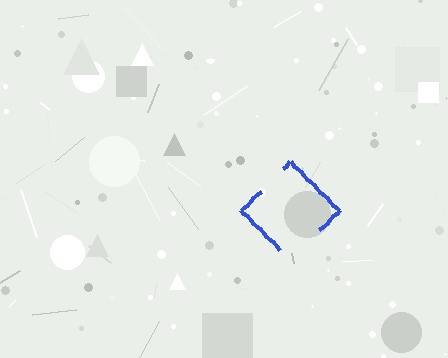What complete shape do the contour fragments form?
The contour fragments form a diamond.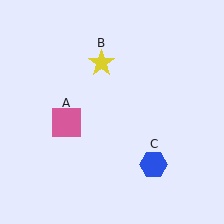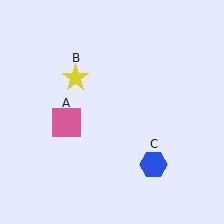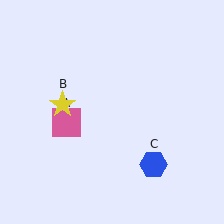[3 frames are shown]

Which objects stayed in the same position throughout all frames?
Pink square (object A) and blue hexagon (object C) remained stationary.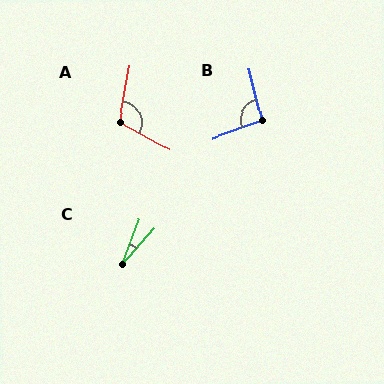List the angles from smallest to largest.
C (21°), B (95°), A (109°).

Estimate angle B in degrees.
Approximately 95 degrees.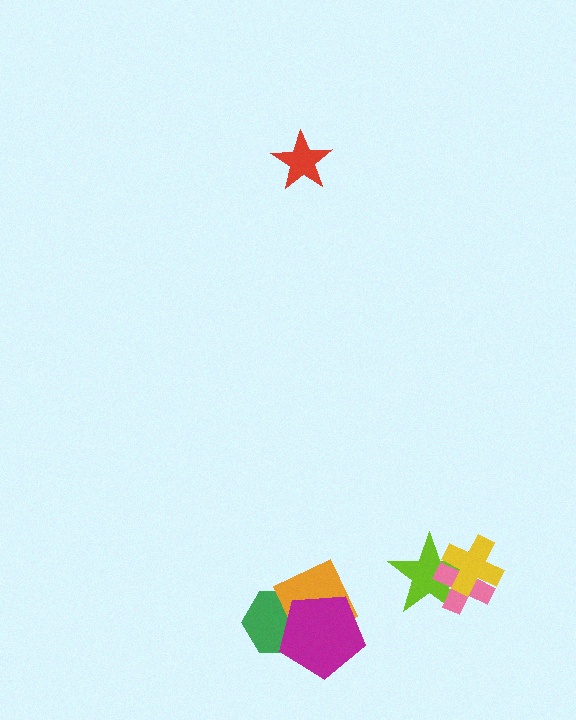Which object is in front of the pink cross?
The yellow cross is in front of the pink cross.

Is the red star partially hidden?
No, no other shape covers it.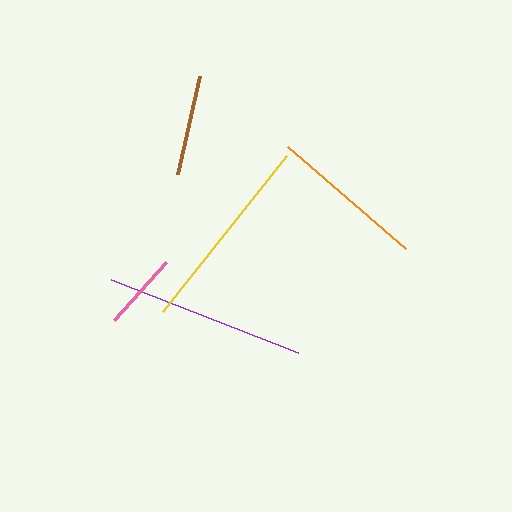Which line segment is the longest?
The purple line is the longest at approximately 201 pixels.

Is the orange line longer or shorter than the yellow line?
The yellow line is longer than the orange line.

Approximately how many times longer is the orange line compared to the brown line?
The orange line is approximately 1.6 times the length of the brown line.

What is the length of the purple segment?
The purple segment is approximately 201 pixels long.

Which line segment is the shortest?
The pink line is the shortest at approximately 78 pixels.